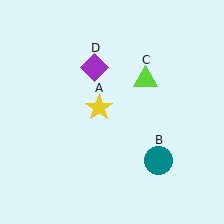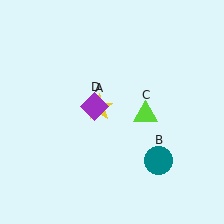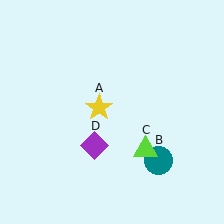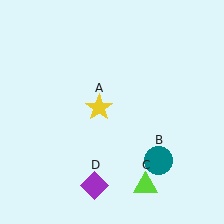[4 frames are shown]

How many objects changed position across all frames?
2 objects changed position: lime triangle (object C), purple diamond (object D).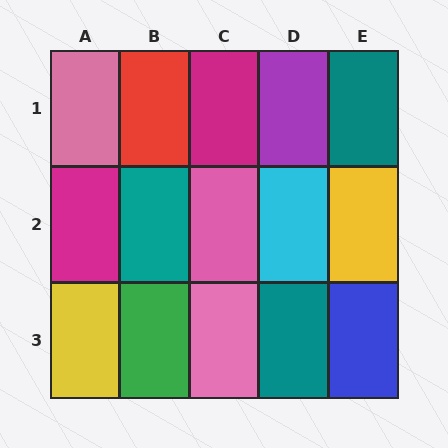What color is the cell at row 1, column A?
Pink.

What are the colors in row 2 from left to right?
Magenta, teal, pink, cyan, yellow.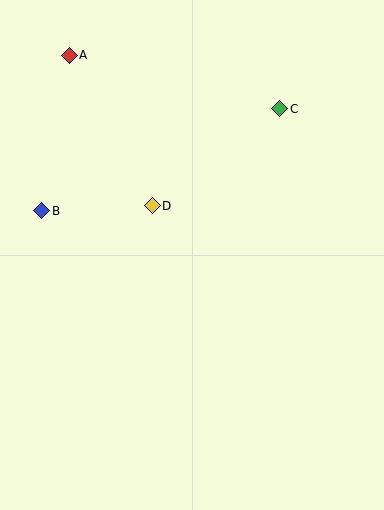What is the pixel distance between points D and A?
The distance between D and A is 172 pixels.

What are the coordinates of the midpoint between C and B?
The midpoint between C and B is at (161, 160).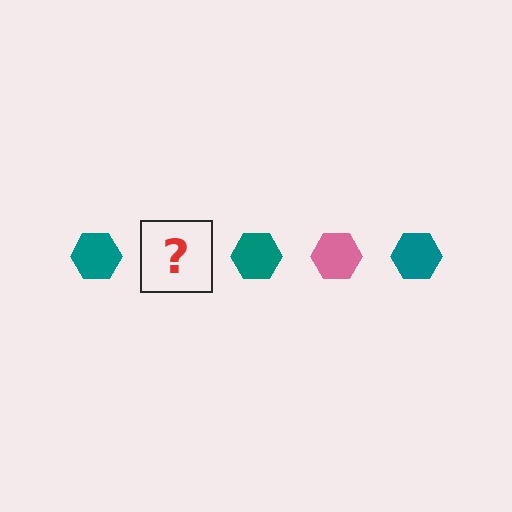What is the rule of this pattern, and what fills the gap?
The rule is that the pattern cycles through teal, pink hexagons. The gap should be filled with a pink hexagon.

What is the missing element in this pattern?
The missing element is a pink hexagon.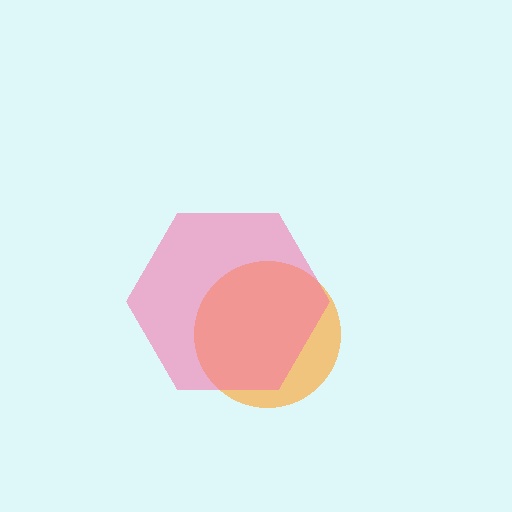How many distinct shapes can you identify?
There are 2 distinct shapes: an orange circle, a pink hexagon.